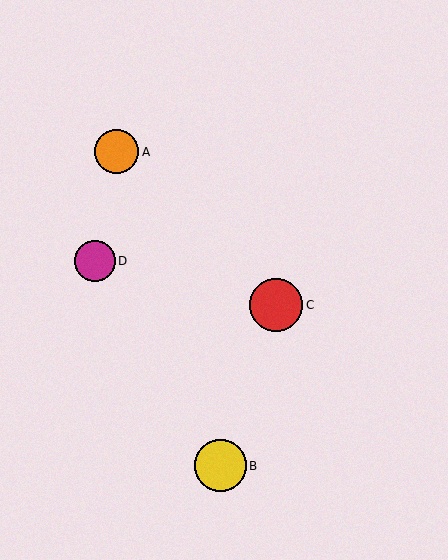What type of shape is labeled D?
Shape D is a magenta circle.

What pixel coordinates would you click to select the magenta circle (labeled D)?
Click at (95, 260) to select the magenta circle D.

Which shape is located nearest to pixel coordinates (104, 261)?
The magenta circle (labeled D) at (95, 260) is nearest to that location.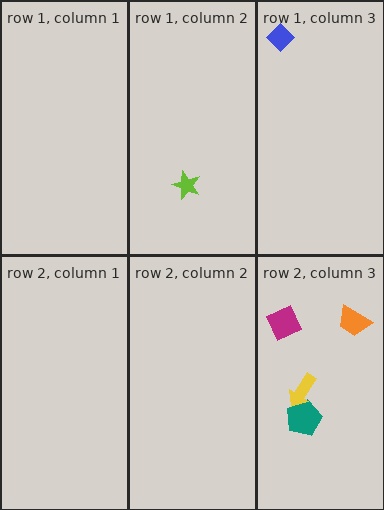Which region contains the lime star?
The row 1, column 2 region.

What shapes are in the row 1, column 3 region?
The blue diamond.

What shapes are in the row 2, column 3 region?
The teal pentagon, the orange trapezoid, the yellow arrow, the magenta square.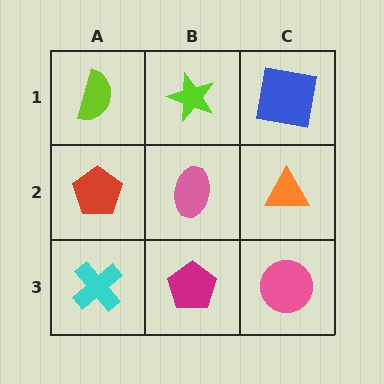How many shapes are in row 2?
3 shapes.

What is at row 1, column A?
A lime semicircle.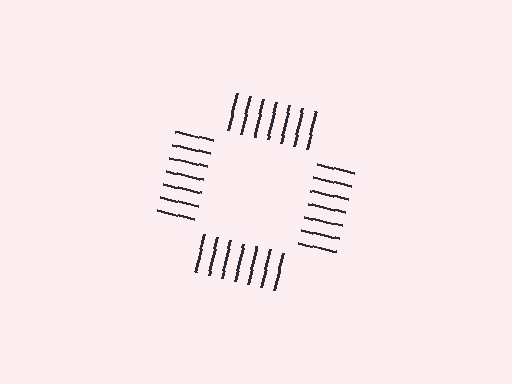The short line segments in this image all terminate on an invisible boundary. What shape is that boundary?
An illusory square — the line segments terminate on its edges but no continuous stroke is drawn.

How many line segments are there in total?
28 — 7 along each of the 4 edges.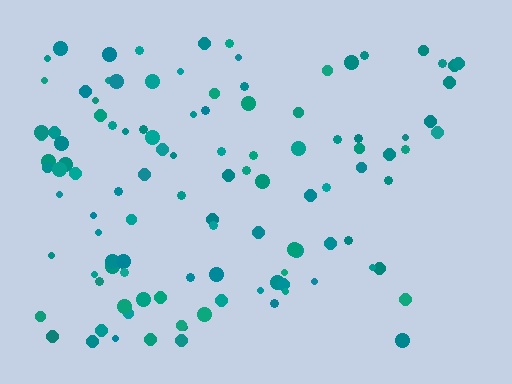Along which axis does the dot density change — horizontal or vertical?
Horizontal.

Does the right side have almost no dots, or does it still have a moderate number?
Still a moderate number, just noticeably fewer than the left.